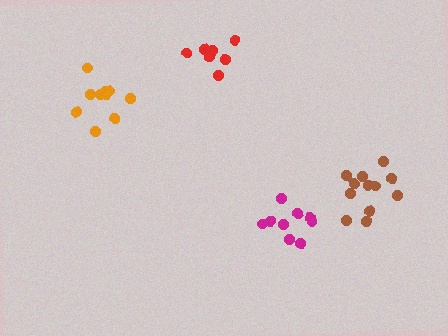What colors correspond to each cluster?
The clusters are colored: magenta, brown, orange, red.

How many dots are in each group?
Group 1: 9 dots, Group 2: 12 dots, Group 3: 10 dots, Group 4: 7 dots (38 total).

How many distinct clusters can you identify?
There are 4 distinct clusters.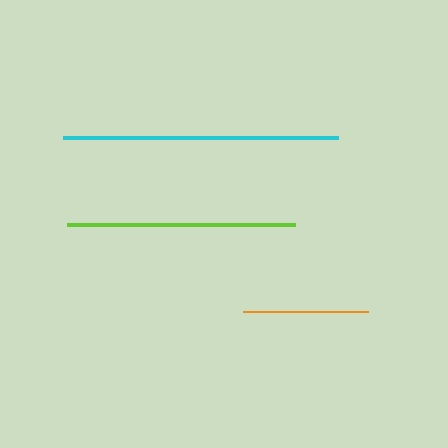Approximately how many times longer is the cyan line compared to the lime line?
The cyan line is approximately 1.2 times the length of the lime line.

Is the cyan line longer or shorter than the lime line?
The cyan line is longer than the lime line.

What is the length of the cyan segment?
The cyan segment is approximately 275 pixels long.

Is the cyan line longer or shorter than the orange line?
The cyan line is longer than the orange line.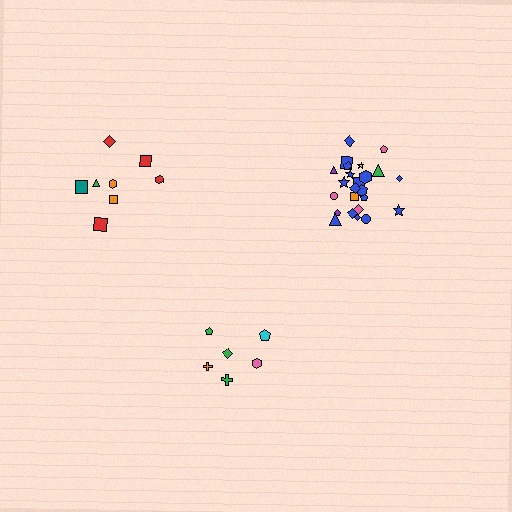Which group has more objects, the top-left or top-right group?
The top-right group.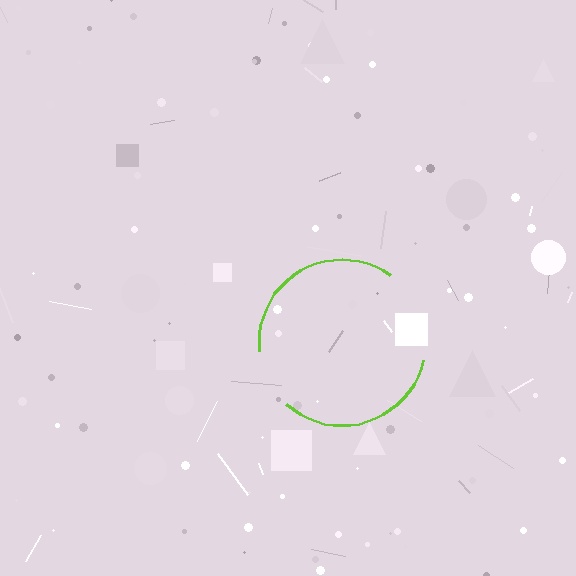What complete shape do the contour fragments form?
The contour fragments form a circle.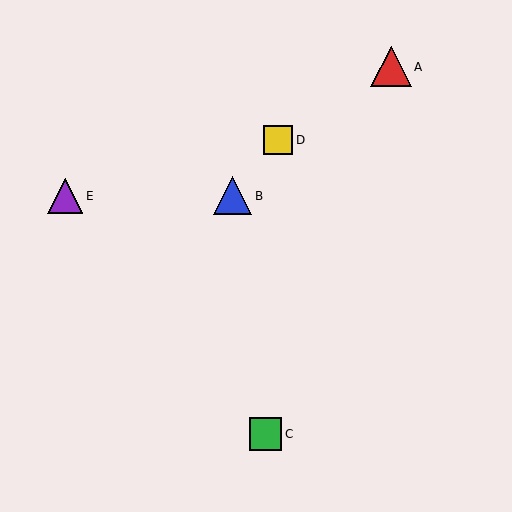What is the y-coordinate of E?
Object E is at y≈196.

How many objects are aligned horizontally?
2 objects (B, E) are aligned horizontally.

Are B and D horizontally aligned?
No, B is at y≈196 and D is at y≈140.